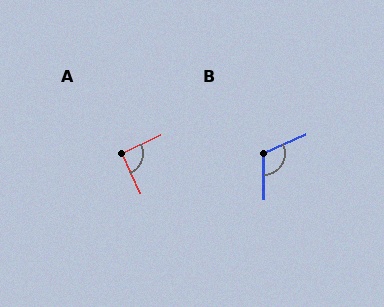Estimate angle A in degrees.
Approximately 91 degrees.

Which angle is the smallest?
A, at approximately 91 degrees.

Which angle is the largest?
B, at approximately 114 degrees.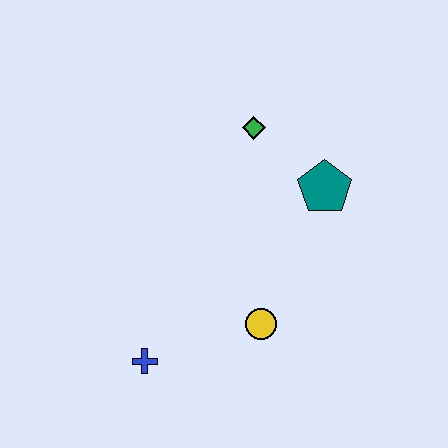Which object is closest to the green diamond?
The teal pentagon is closest to the green diamond.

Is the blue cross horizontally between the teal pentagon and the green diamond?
No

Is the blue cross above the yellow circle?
No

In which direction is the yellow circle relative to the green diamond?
The yellow circle is below the green diamond.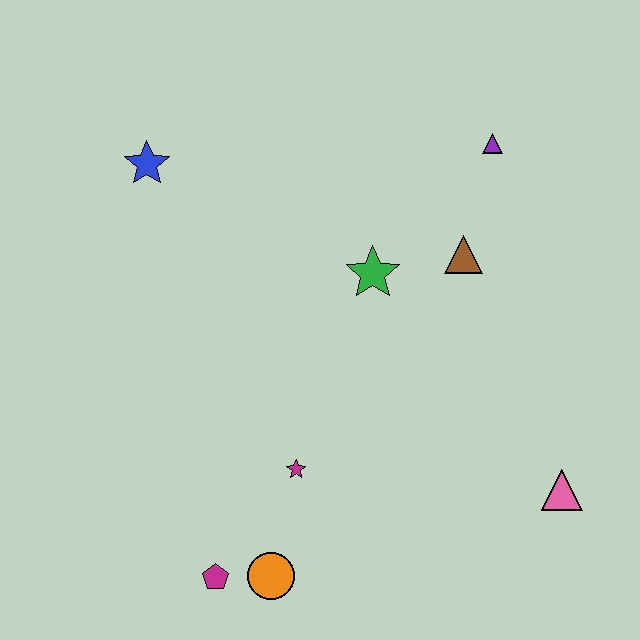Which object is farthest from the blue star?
The pink triangle is farthest from the blue star.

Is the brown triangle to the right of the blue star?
Yes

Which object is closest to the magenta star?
The orange circle is closest to the magenta star.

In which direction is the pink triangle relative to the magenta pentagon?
The pink triangle is to the right of the magenta pentagon.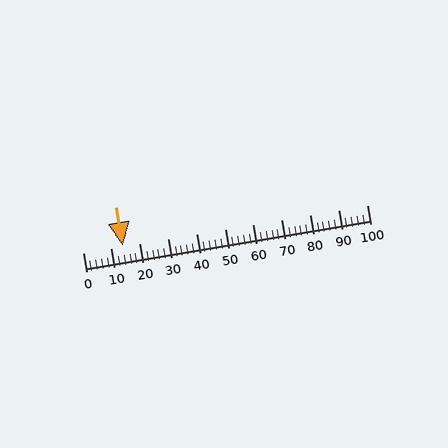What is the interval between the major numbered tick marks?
The major tick marks are spaced 10 units apart.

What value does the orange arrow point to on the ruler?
The orange arrow points to approximately 14.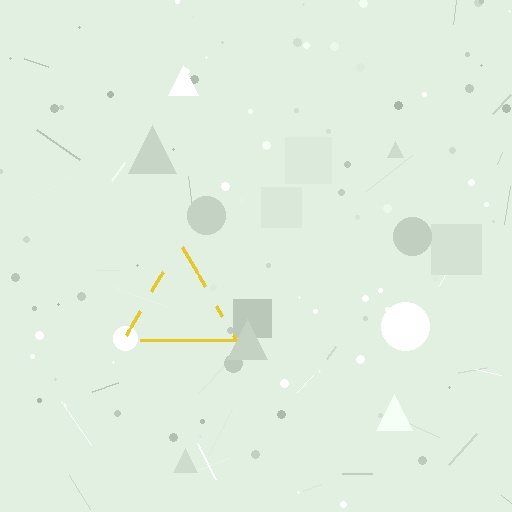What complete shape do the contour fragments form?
The contour fragments form a triangle.